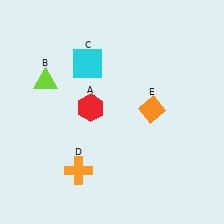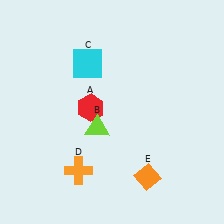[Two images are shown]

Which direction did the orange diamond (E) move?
The orange diamond (E) moved down.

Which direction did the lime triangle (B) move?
The lime triangle (B) moved right.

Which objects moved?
The objects that moved are: the lime triangle (B), the orange diamond (E).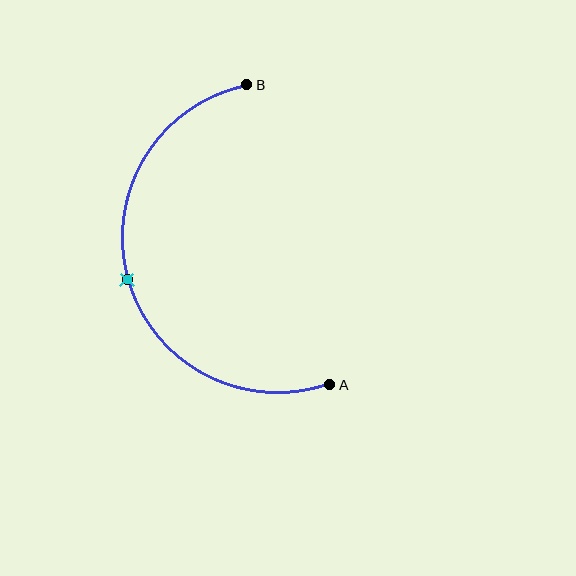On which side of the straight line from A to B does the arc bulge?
The arc bulges to the left of the straight line connecting A and B.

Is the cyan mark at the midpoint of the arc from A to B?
Yes. The cyan mark lies on the arc at equal arc-length from both A and B — it is the arc midpoint.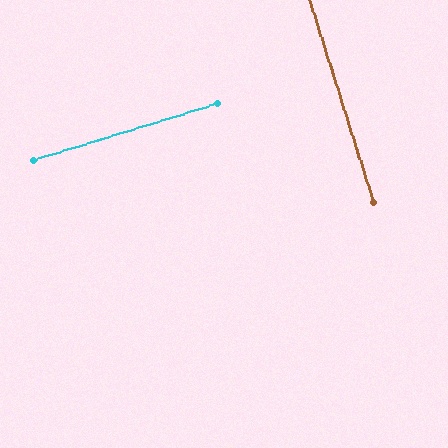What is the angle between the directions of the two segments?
Approximately 89 degrees.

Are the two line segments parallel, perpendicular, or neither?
Perpendicular — they meet at approximately 89°.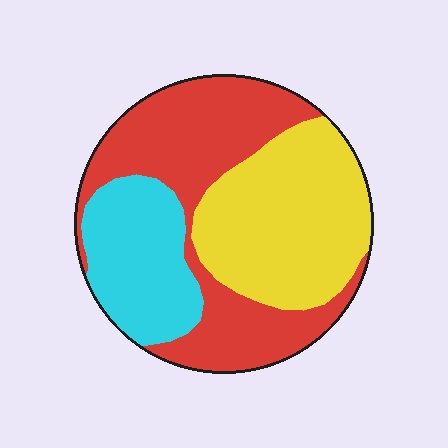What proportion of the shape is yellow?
Yellow covers around 35% of the shape.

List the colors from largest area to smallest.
From largest to smallest: red, yellow, cyan.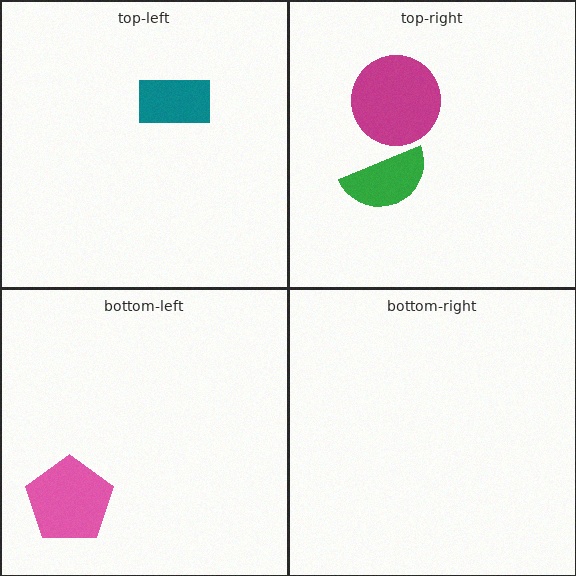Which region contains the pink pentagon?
The bottom-left region.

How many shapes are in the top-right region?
2.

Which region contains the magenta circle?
The top-right region.